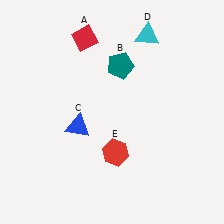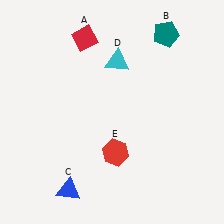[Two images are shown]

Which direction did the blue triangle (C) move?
The blue triangle (C) moved down.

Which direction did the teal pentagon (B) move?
The teal pentagon (B) moved right.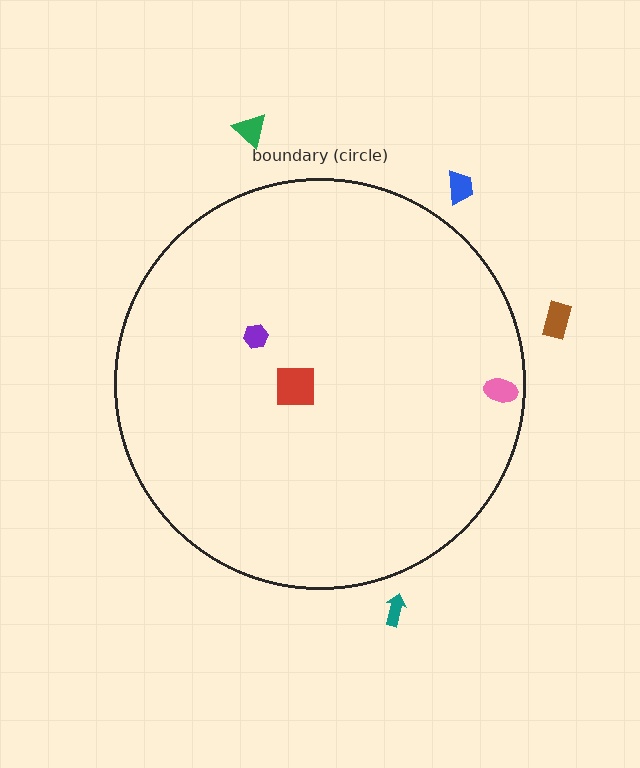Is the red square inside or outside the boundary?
Inside.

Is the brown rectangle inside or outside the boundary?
Outside.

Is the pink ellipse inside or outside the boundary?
Inside.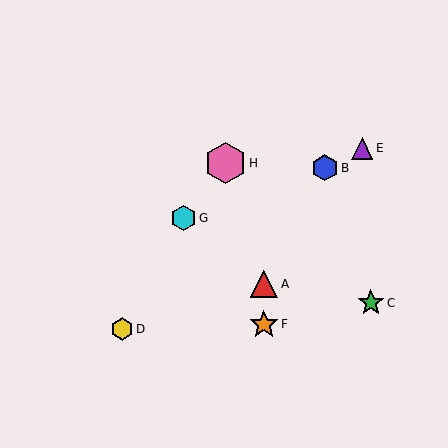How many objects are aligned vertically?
2 objects (A, F) are aligned vertically.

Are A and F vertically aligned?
Yes, both are at x≈264.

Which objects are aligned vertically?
Objects A, F are aligned vertically.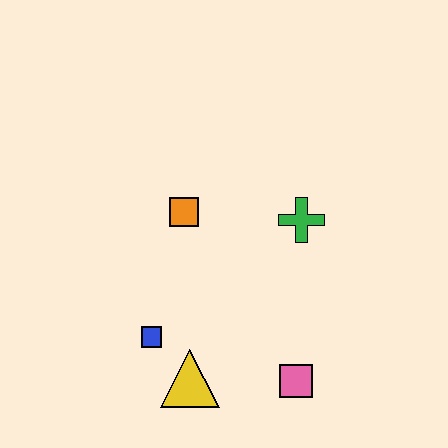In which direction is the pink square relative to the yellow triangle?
The pink square is to the right of the yellow triangle.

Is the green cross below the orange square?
Yes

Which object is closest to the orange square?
The green cross is closest to the orange square.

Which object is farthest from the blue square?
The green cross is farthest from the blue square.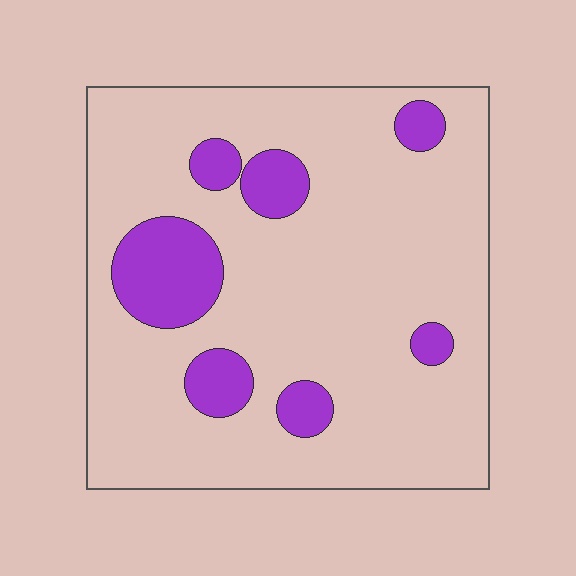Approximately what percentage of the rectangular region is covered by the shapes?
Approximately 15%.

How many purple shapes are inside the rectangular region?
7.